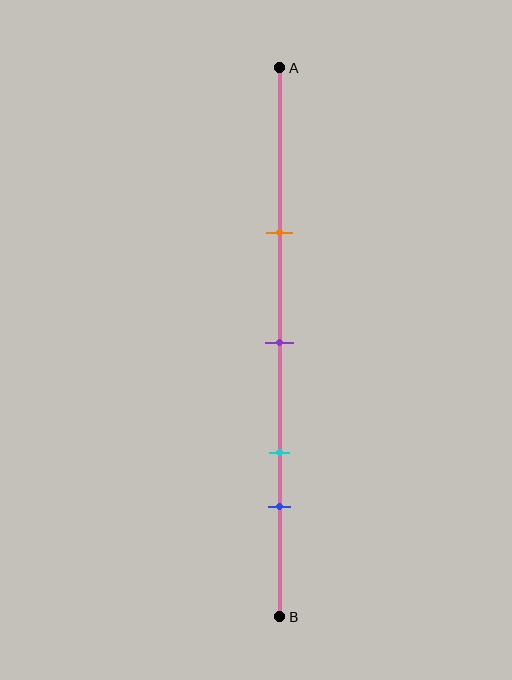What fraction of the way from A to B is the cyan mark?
The cyan mark is approximately 70% (0.7) of the way from A to B.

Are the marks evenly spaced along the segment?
No, the marks are not evenly spaced.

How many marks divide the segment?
There are 4 marks dividing the segment.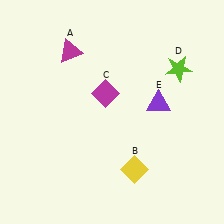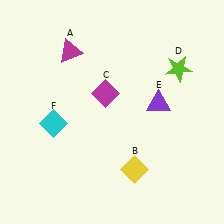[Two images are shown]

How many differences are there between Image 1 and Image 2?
There is 1 difference between the two images.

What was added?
A cyan diamond (F) was added in Image 2.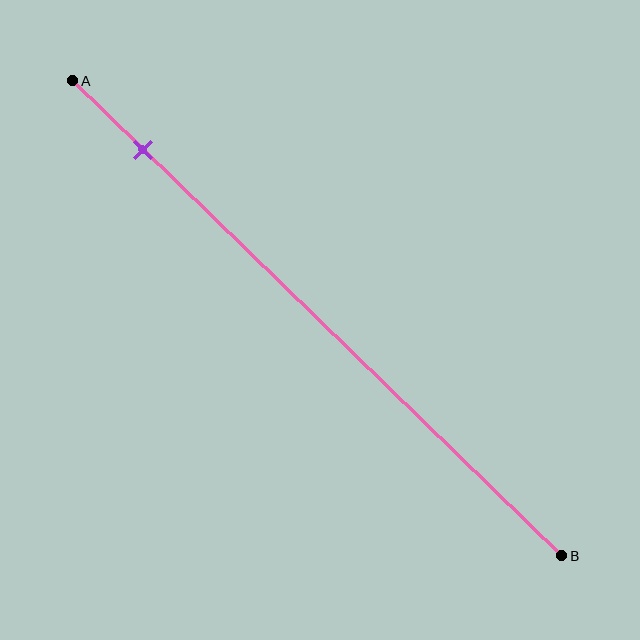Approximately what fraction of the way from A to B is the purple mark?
The purple mark is approximately 15% of the way from A to B.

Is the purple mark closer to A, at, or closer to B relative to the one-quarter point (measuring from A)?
The purple mark is closer to point A than the one-quarter point of segment AB.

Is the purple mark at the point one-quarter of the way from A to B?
No, the mark is at about 15% from A, not at the 25% one-quarter point.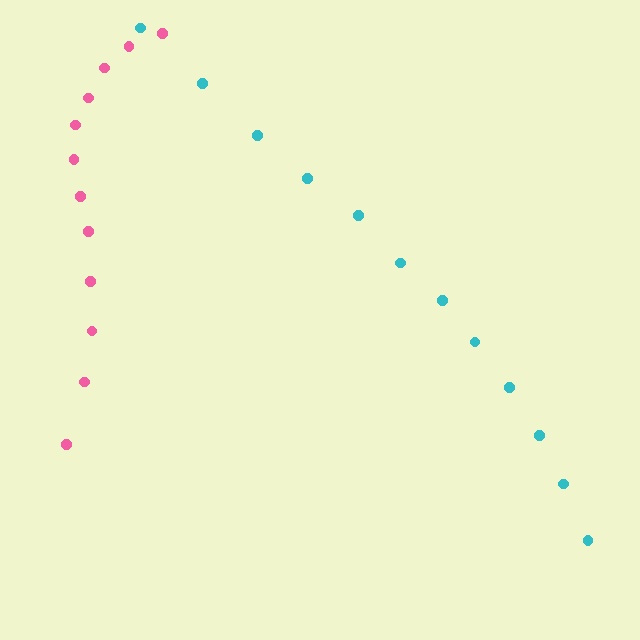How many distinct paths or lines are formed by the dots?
There are 2 distinct paths.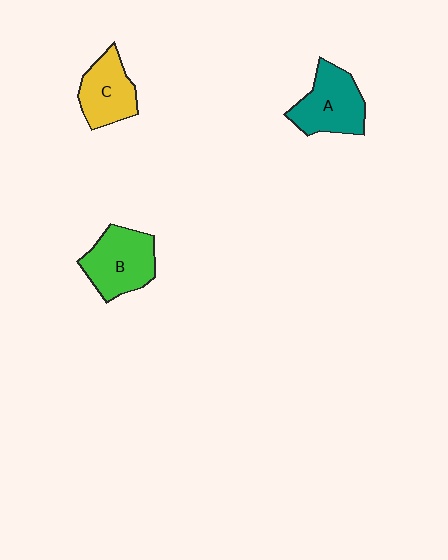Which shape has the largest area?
Shape B (green).